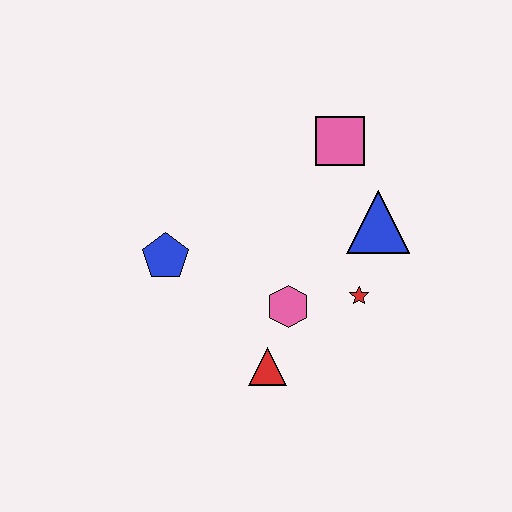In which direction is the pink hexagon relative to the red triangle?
The pink hexagon is above the red triangle.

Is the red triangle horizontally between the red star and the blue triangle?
No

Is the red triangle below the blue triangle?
Yes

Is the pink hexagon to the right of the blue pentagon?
Yes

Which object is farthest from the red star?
The blue pentagon is farthest from the red star.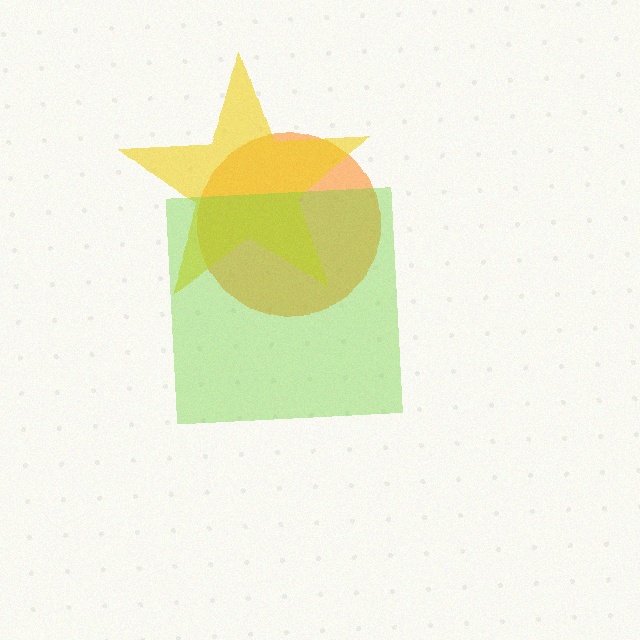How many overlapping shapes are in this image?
There are 3 overlapping shapes in the image.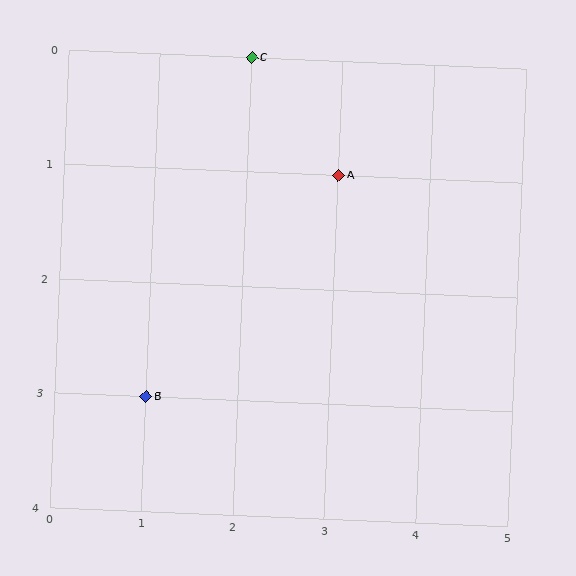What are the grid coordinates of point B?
Point B is at grid coordinates (1, 3).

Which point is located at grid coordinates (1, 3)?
Point B is at (1, 3).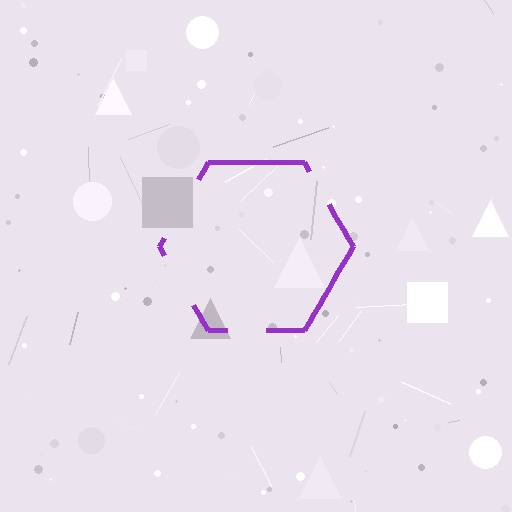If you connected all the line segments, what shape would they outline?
They would outline a hexagon.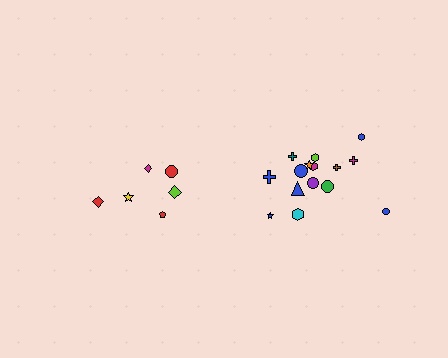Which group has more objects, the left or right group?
The right group.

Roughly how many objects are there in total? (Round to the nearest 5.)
Roughly 20 objects in total.